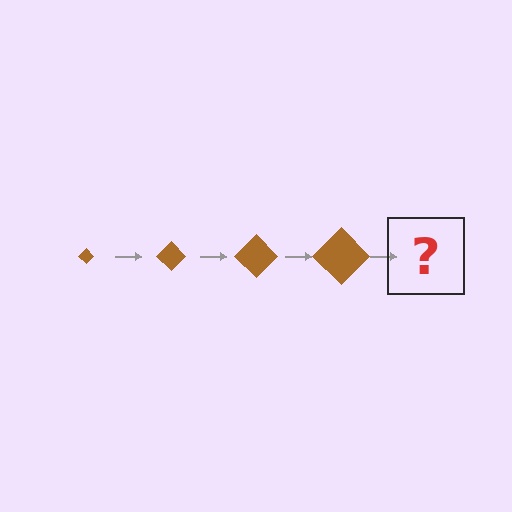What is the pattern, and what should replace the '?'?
The pattern is that the diamond gets progressively larger each step. The '?' should be a brown diamond, larger than the previous one.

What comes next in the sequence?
The next element should be a brown diamond, larger than the previous one.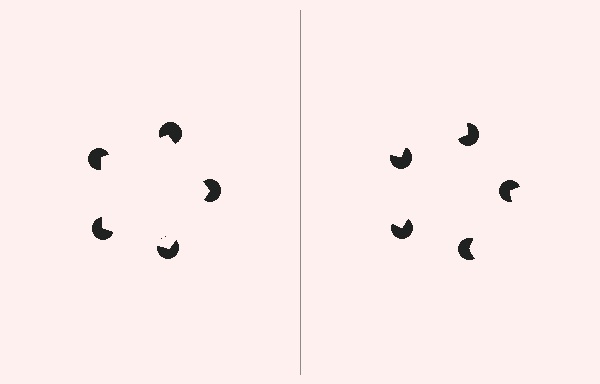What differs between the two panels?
The pac-man discs are positioned identically on both sides; only the wedge orientations differ. On the left they align to a pentagon; on the right they are misaligned.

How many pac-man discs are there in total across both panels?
10 — 5 on each side.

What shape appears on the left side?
An illusory pentagon.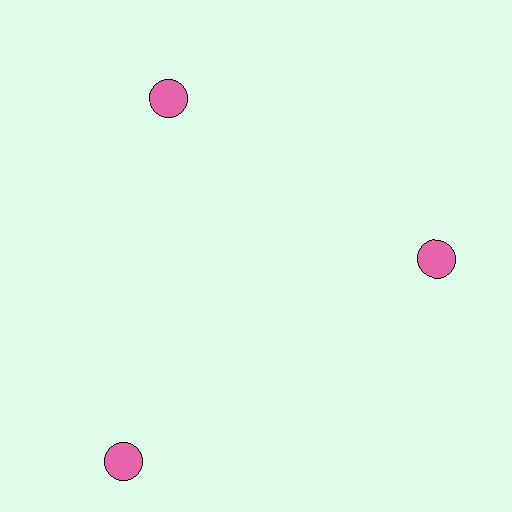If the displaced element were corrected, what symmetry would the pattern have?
It would have 3-fold rotational symmetry — the pattern would map onto itself every 120 degrees.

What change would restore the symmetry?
The symmetry would be restored by moving it inward, back onto the ring so that all 3 circles sit at equal angles and equal distance from the center.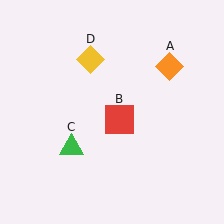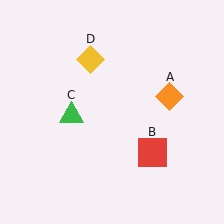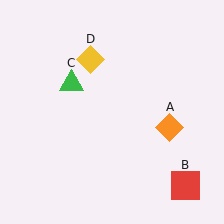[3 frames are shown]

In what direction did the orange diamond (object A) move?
The orange diamond (object A) moved down.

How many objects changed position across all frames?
3 objects changed position: orange diamond (object A), red square (object B), green triangle (object C).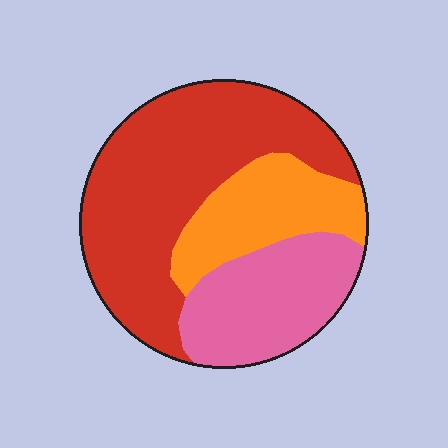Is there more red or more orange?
Red.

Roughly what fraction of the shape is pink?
Pink covers roughly 25% of the shape.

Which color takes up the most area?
Red, at roughly 50%.